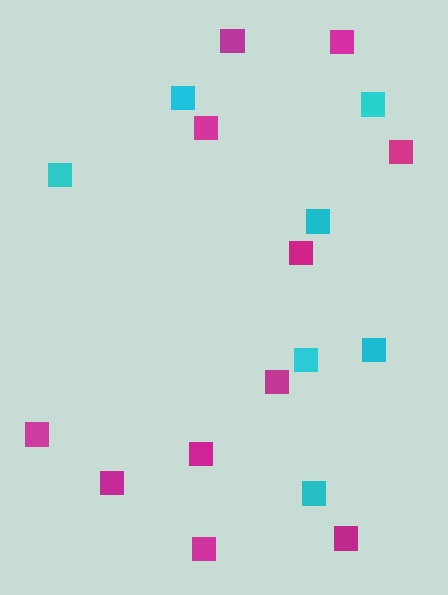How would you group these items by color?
There are 2 groups: one group of magenta squares (11) and one group of cyan squares (7).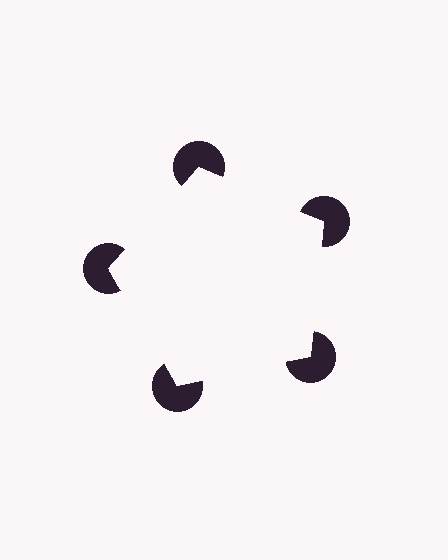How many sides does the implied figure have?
5 sides.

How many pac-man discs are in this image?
There are 5 — one at each vertex of the illusory pentagon.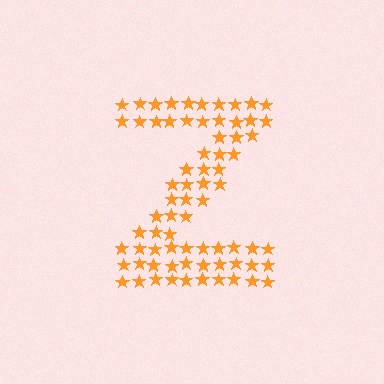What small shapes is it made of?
It is made of small stars.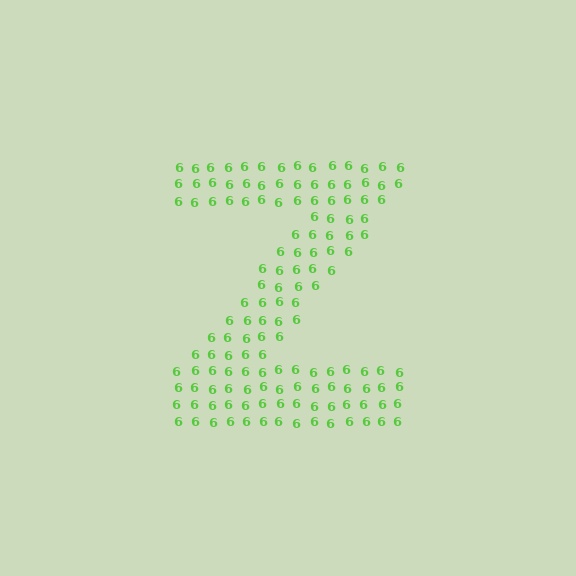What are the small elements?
The small elements are digit 6's.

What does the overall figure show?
The overall figure shows the letter Z.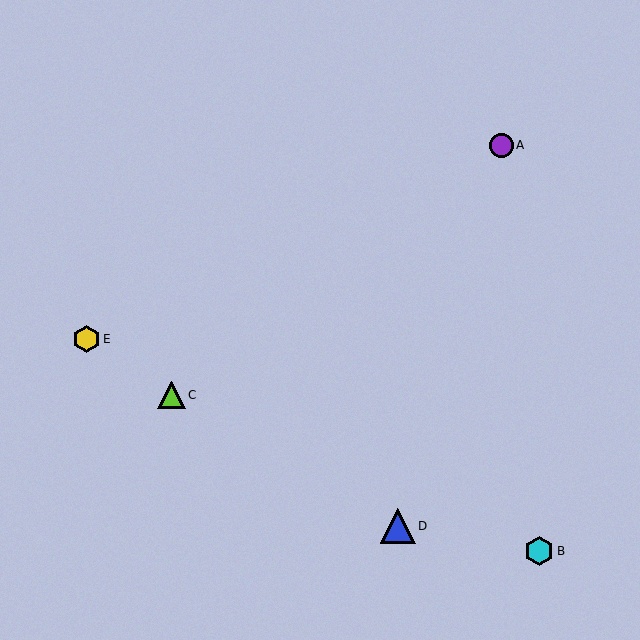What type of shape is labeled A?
Shape A is a purple circle.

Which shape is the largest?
The blue triangle (labeled D) is the largest.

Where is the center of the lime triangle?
The center of the lime triangle is at (171, 395).